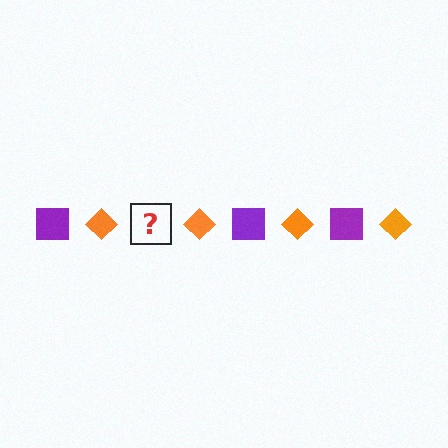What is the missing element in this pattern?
The missing element is a purple square.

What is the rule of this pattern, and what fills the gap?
The rule is that the pattern alternates between purple square and orange diamond. The gap should be filled with a purple square.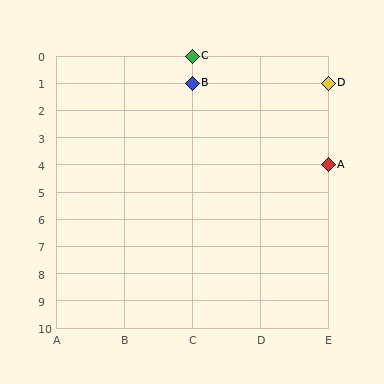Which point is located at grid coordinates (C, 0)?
Point C is at (C, 0).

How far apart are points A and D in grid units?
Points A and D are 3 rows apart.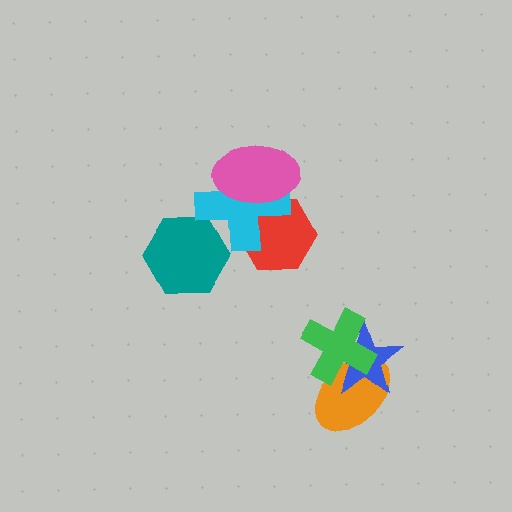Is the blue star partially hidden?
Yes, it is partially covered by another shape.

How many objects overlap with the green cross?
2 objects overlap with the green cross.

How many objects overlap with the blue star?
2 objects overlap with the blue star.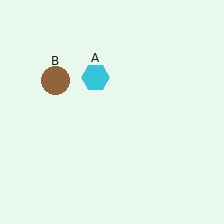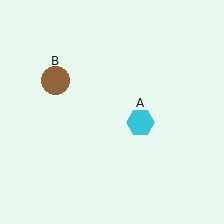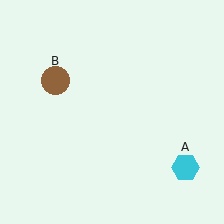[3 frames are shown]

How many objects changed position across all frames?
1 object changed position: cyan hexagon (object A).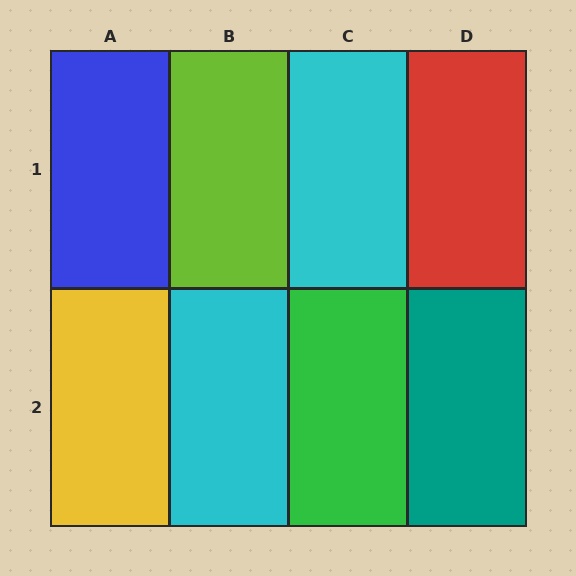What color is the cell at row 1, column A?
Blue.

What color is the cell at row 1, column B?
Lime.